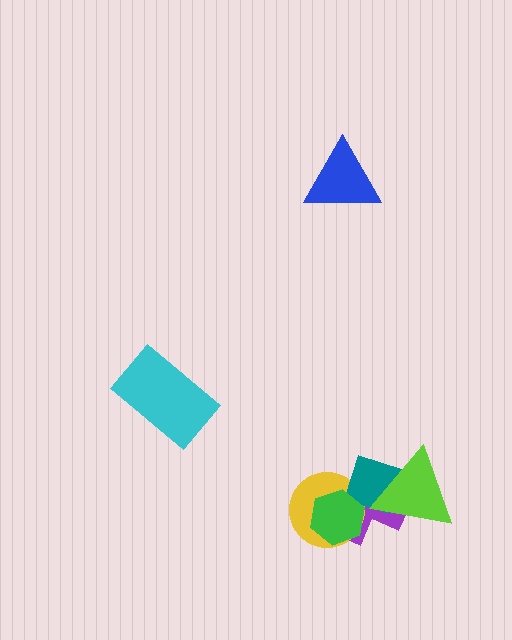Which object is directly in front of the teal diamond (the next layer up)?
The lime triangle is directly in front of the teal diamond.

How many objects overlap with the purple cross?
4 objects overlap with the purple cross.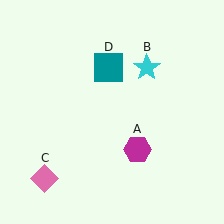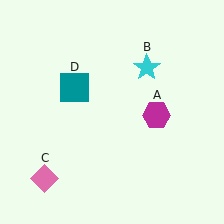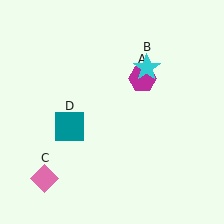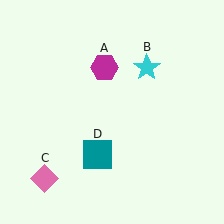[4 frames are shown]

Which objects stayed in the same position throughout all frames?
Cyan star (object B) and pink diamond (object C) remained stationary.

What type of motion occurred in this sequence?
The magenta hexagon (object A), teal square (object D) rotated counterclockwise around the center of the scene.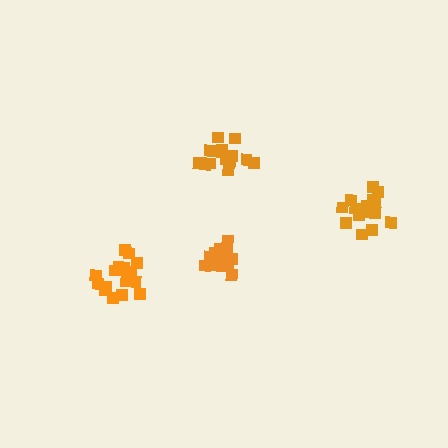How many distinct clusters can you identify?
There are 4 distinct clusters.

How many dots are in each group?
Group 1: 17 dots, Group 2: 15 dots, Group 3: 15 dots, Group 4: 14 dots (61 total).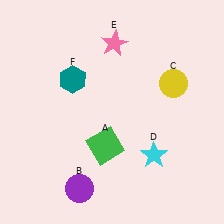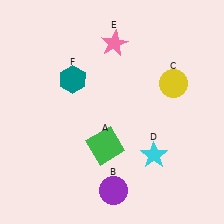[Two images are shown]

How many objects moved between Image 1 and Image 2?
1 object moved between the two images.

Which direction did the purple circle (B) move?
The purple circle (B) moved right.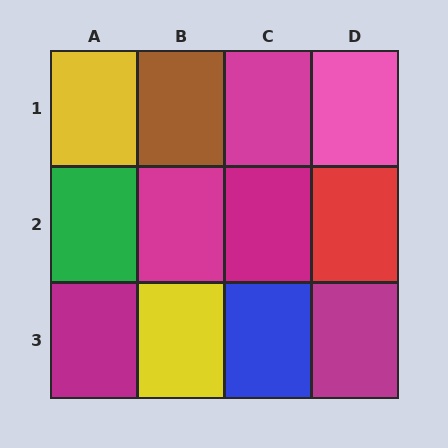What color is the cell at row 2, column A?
Green.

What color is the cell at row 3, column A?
Magenta.